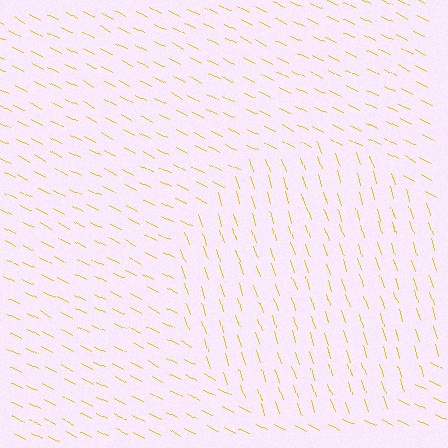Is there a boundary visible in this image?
Yes, there is a texture boundary formed by a change in line orientation.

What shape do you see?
I see a circle.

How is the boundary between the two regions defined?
The boundary is defined purely by a change in line orientation (approximately 45 degrees difference). All lines are the same color and thickness.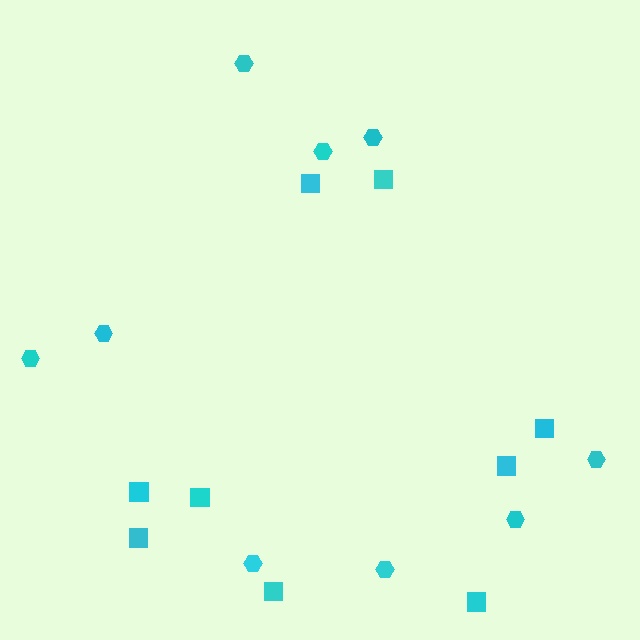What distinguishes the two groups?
There are 2 groups: one group of hexagons (9) and one group of squares (9).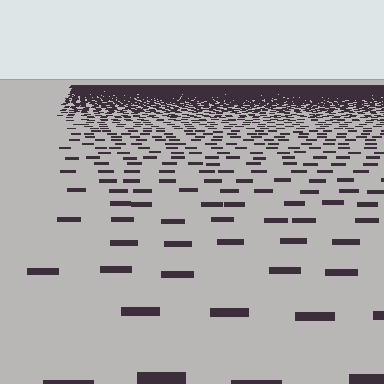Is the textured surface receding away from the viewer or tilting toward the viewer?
The surface is receding away from the viewer. Texture elements get smaller and denser toward the top.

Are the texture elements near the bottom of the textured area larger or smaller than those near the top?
Larger. Near the bottom, elements are closer to the viewer and appear at a bigger on-screen size.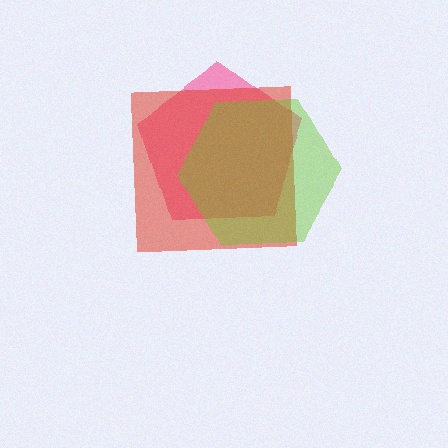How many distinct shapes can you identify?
There are 3 distinct shapes: a pink pentagon, a red square, a lime hexagon.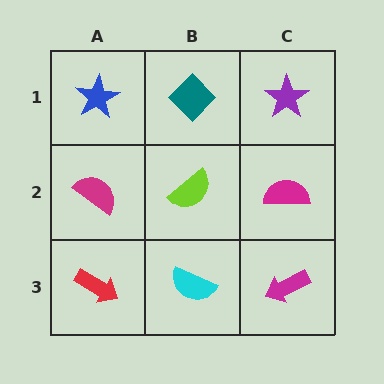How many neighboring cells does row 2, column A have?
3.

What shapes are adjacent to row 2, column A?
A blue star (row 1, column A), a red arrow (row 3, column A), a lime semicircle (row 2, column B).